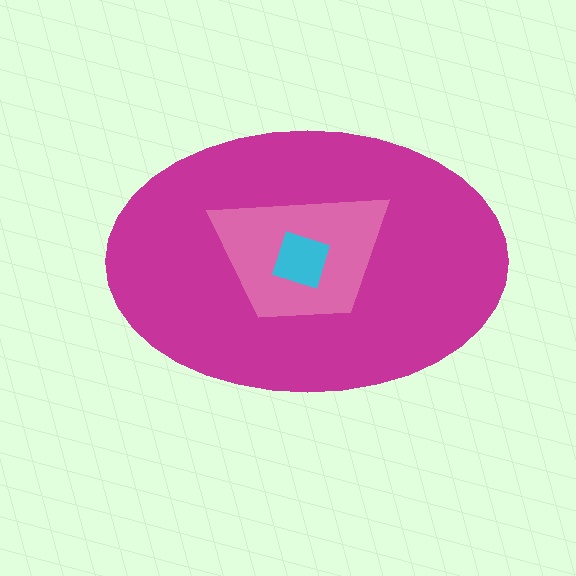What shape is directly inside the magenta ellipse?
The pink trapezoid.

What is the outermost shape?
The magenta ellipse.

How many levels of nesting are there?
3.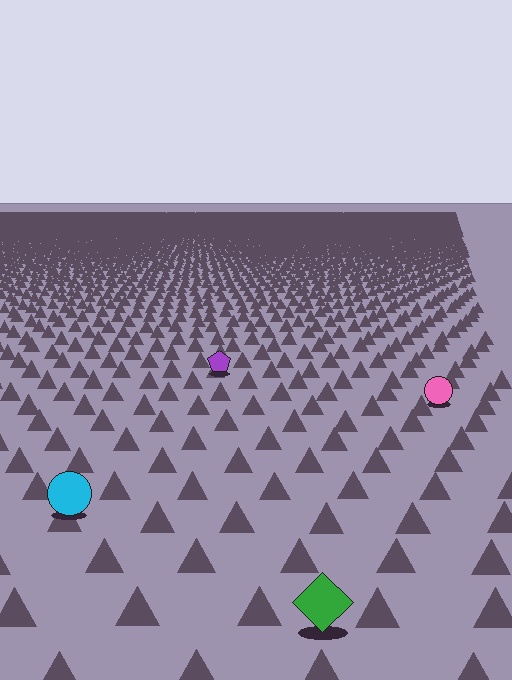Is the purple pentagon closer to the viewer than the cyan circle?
No. The cyan circle is closer — you can tell from the texture gradient: the ground texture is coarser near it.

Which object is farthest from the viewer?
The purple pentagon is farthest from the viewer. It appears smaller and the ground texture around it is denser.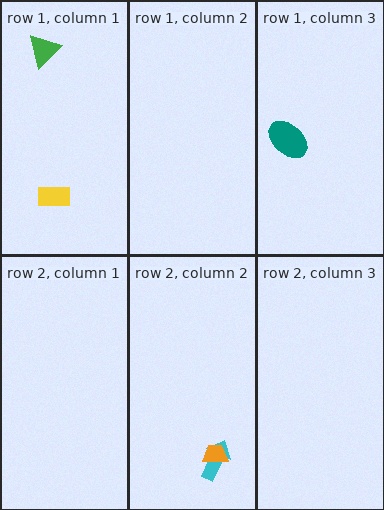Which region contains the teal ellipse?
The row 1, column 3 region.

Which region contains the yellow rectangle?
The row 1, column 1 region.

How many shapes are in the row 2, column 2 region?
2.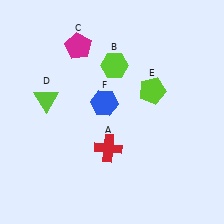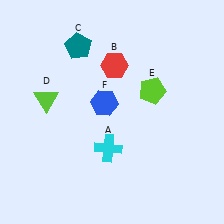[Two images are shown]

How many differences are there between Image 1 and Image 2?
There are 3 differences between the two images.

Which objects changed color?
A changed from red to cyan. B changed from lime to red. C changed from magenta to teal.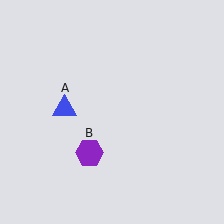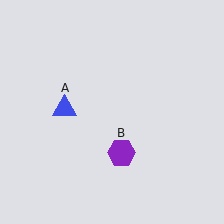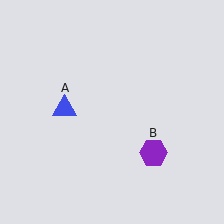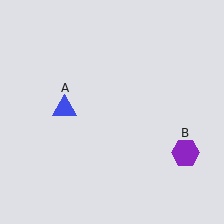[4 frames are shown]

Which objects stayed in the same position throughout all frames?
Blue triangle (object A) remained stationary.